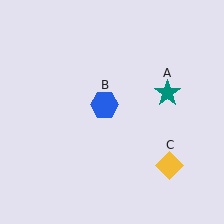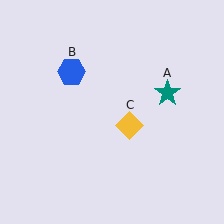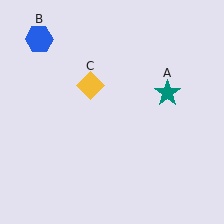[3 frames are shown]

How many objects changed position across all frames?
2 objects changed position: blue hexagon (object B), yellow diamond (object C).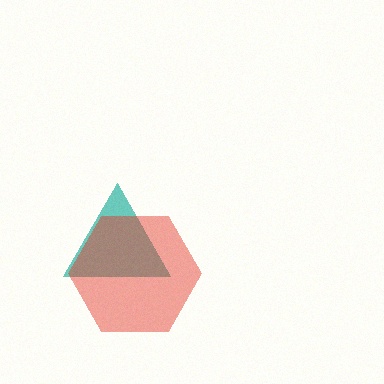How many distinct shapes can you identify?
There are 2 distinct shapes: a teal triangle, a red hexagon.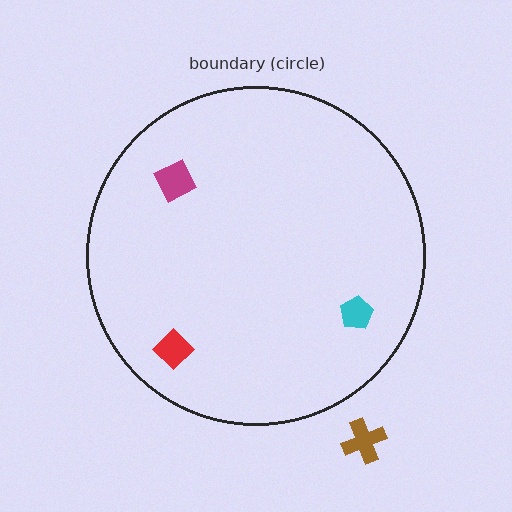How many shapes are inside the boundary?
3 inside, 1 outside.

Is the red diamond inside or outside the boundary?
Inside.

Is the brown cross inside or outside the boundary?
Outside.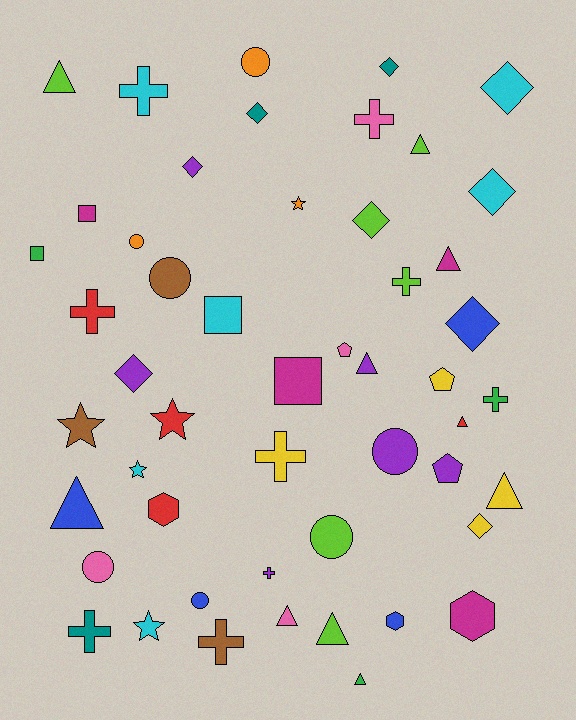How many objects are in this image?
There are 50 objects.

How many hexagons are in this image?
There are 3 hexagons.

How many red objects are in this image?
There are 4 red objects.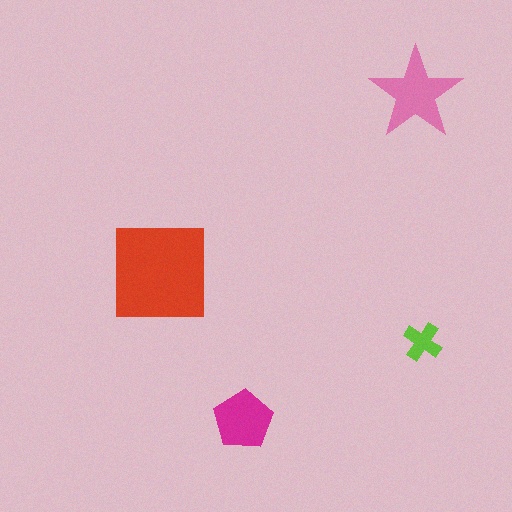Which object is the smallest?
The lime cross.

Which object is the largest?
The red square.